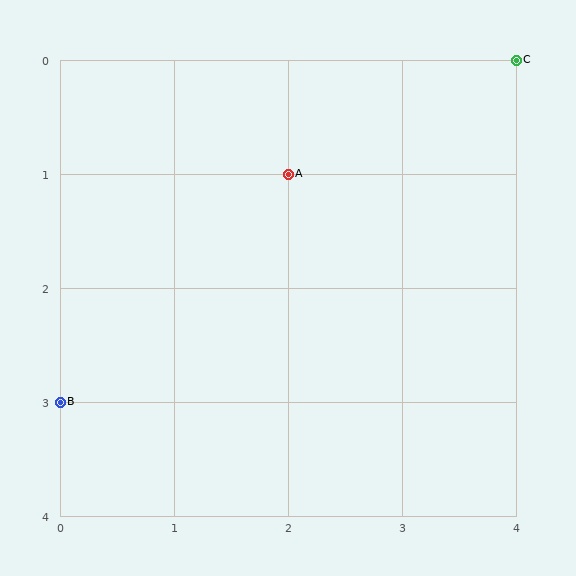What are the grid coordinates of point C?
Point C is at grid coordinates (4, 0).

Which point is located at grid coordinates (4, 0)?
Point C is at (4, 0).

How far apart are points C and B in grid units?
Points C and B are 4 columns and 3 rows apart (about 5.0 grid units diagonally).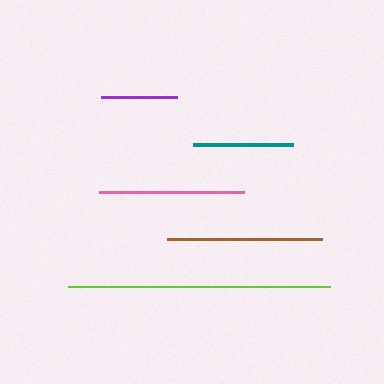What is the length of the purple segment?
The purple segment is approximately 76 pixels long.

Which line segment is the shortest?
The purple line is the shortest at approximately 76 pixels.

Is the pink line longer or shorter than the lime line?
The lime line is longer than the pink line.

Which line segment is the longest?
The lime line is the longest at approximately 262 pixels.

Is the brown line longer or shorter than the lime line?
The lime line is longer than the brown line.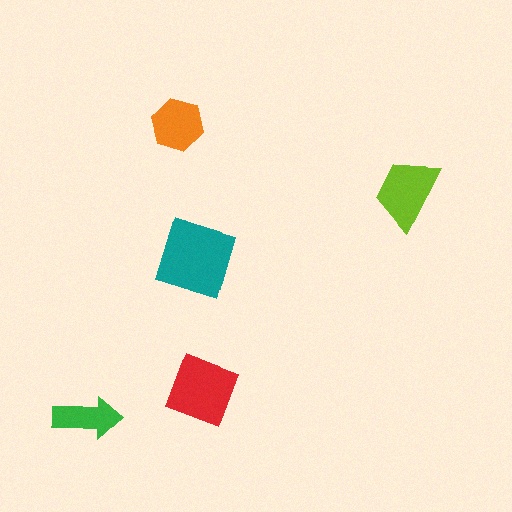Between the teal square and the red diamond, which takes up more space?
The teal square.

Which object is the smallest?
The green arrow.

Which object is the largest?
The teal square.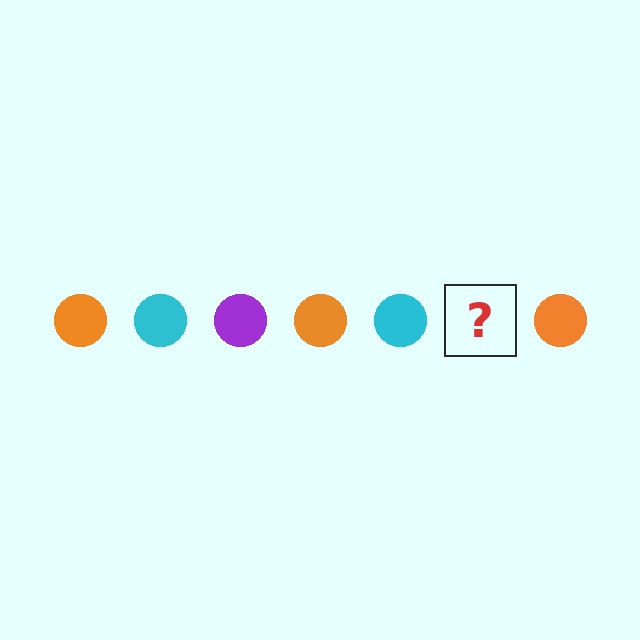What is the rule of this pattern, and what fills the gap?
The rule is that the pattern cycles through orange, cyan, purple circles. The gap should be filled with a purple circle.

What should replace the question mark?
The question mark should be replaced with a purple circle.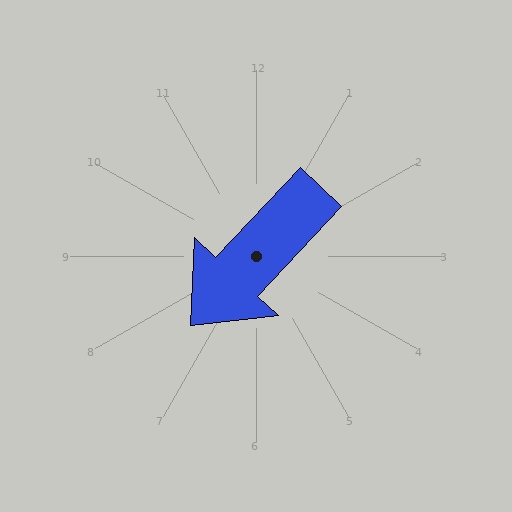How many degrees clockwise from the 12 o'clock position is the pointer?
Approximately 223 degrees.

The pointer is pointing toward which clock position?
Roughly 7 o'clock.